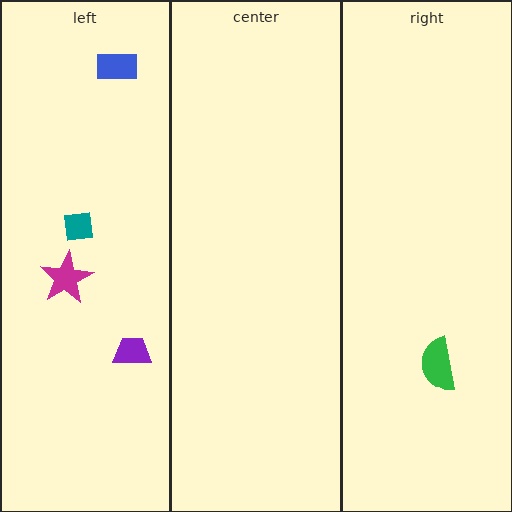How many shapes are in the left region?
4.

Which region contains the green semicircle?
The right region.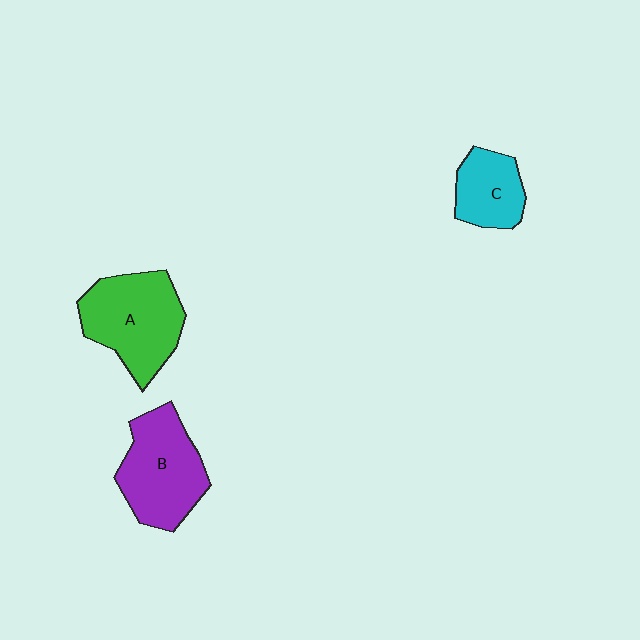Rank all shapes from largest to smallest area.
From largest to smallest: A (green), B (purple), C (cyan).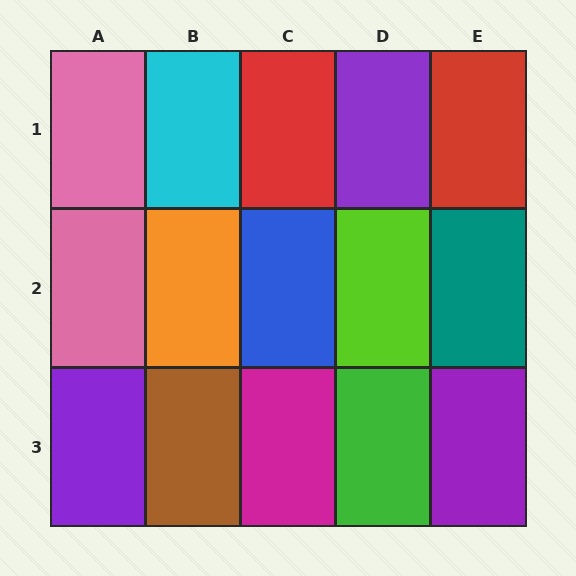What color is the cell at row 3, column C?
Magenta.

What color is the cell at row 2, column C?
Blue.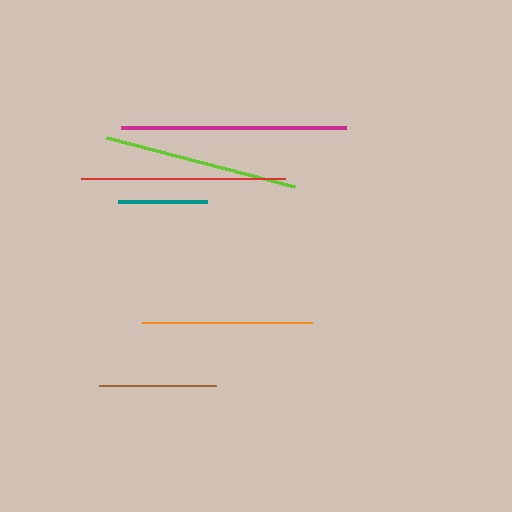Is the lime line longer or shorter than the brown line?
The lime line is longer than the brown line.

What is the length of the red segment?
The red segment is approximately 204 pixels long.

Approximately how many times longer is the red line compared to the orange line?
The red line is approximately 1.2 times the length of the orange line.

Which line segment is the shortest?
The teal line is the shortest at approximately 89 pixels.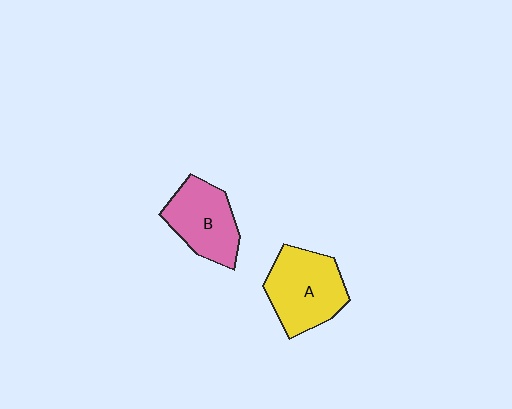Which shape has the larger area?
Shape A (yellow).